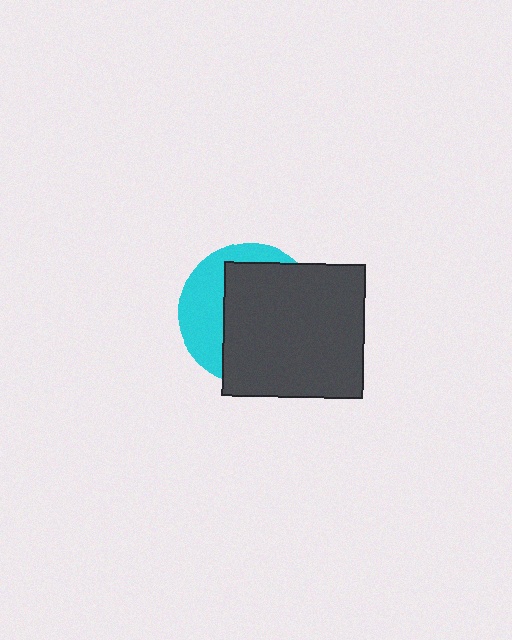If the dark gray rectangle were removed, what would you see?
You would see the complete cyan circle.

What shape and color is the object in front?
The object in front is a dark gray rectangle.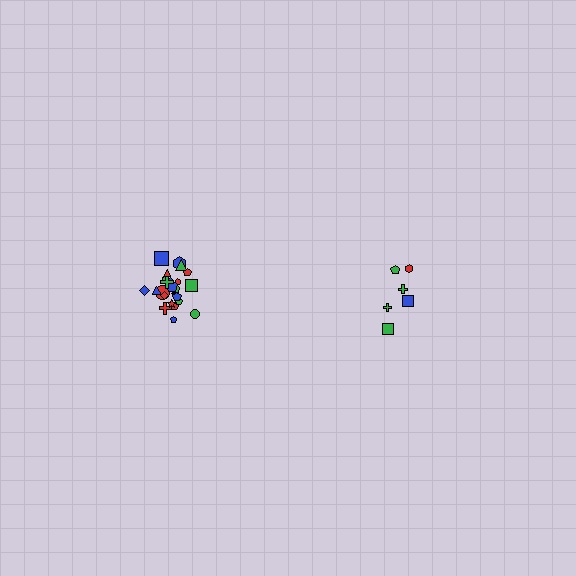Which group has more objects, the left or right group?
The left group.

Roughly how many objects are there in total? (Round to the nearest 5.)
Roughly 30 objects in total.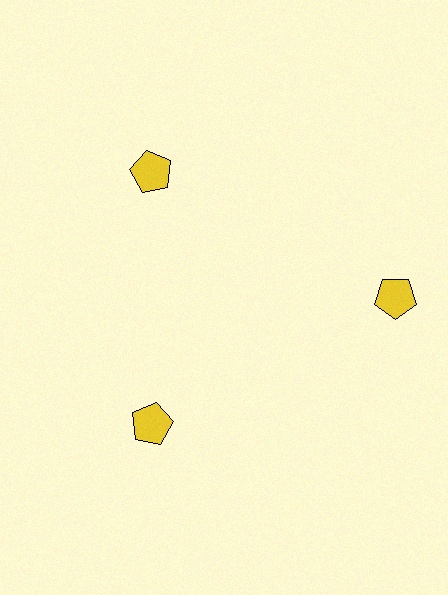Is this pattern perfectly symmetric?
No. The 3 yellow pentagons are arranged in a ring, but one element near the 3 o'clock position is pushed outward from the center, breaking the 3-fold rotational symmetry.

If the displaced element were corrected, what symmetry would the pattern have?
It would have 3-fold rotational symmetry — the pattern would map onto itself every 120 degrees.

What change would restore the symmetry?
The symmetry would be restored by moving it inward, back onto the ring so that all 3 pentagons sit at equal angles and equal distance from the center.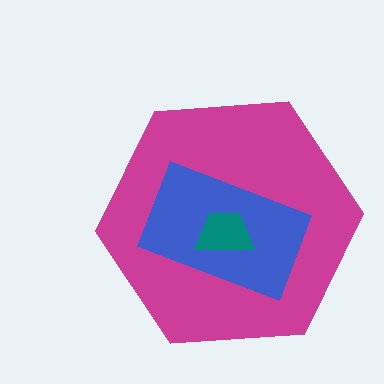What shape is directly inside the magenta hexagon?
The blue rectangle.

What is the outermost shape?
The magenta hexagon.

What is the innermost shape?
The teal trapezoid.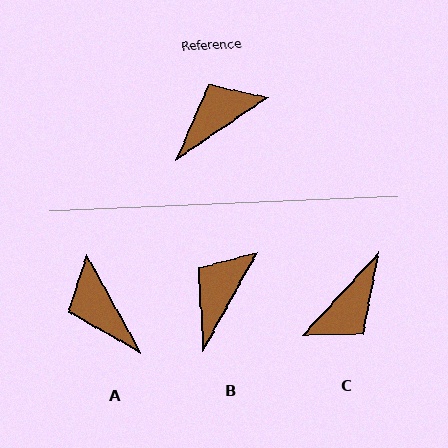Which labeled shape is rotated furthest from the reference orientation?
C, about 167 degrees away.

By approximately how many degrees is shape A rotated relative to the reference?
Approximately 85 degrees counter-clockwise.